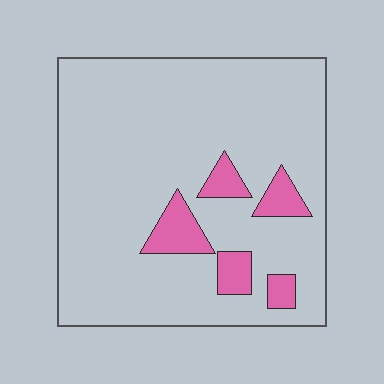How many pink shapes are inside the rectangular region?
5.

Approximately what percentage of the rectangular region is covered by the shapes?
Approximately 10%.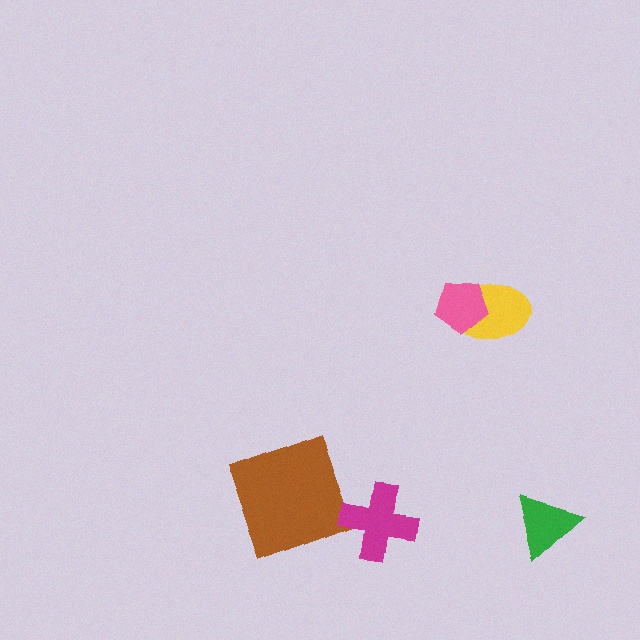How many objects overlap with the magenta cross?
0 objects overlap with the magenta cross.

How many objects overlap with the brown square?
0 objects overlap with the brown square.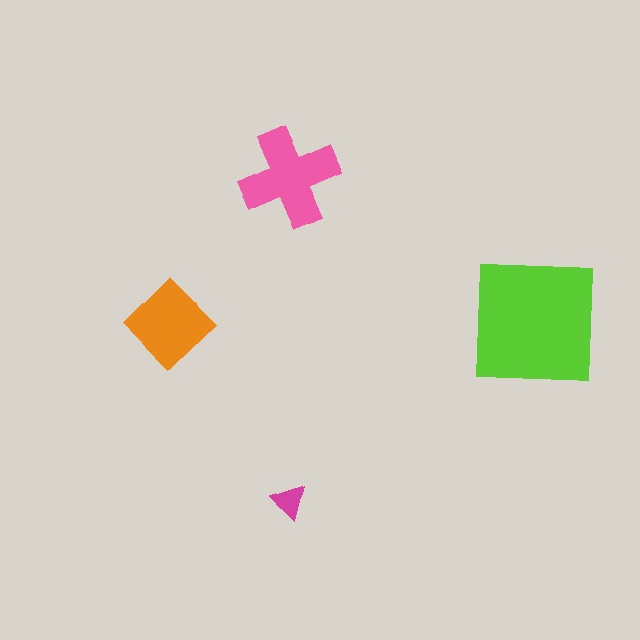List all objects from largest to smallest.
The lime square, the pink cross, the orange diamond, the magenta triangle.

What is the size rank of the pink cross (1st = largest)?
2nd.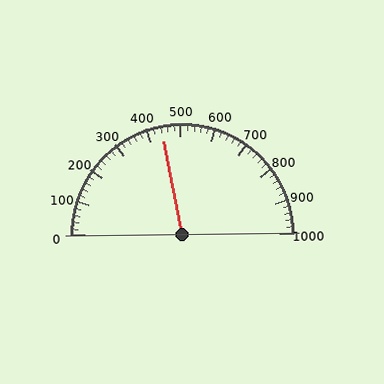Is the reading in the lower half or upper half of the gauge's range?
The reading is in the lower half of the range (0 to 1000).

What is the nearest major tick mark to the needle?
The nearest major tick mark is 400.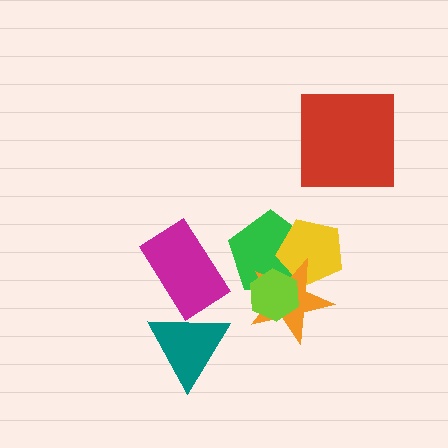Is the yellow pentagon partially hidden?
Yes, it is partially covered by another shape.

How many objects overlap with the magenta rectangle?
1 object overlaps with the magenta rectangle.